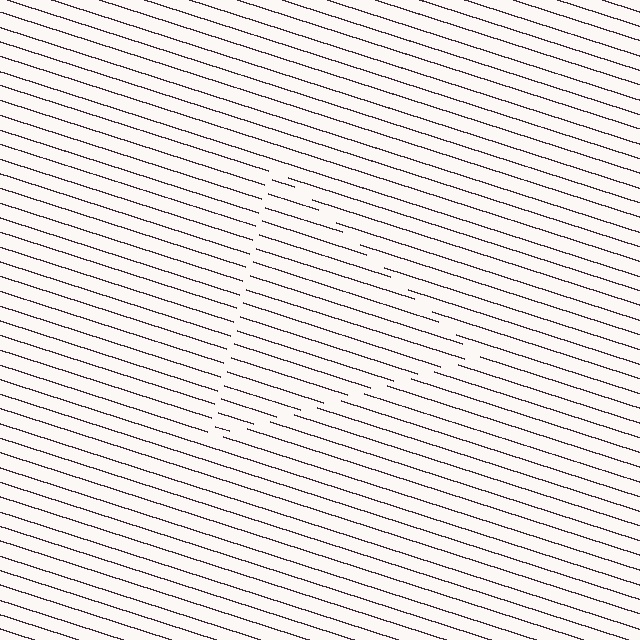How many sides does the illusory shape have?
3 sides — the line-ends trace a triangle.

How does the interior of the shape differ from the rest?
The interior of the shape contains the same grating, shifted by half a period — the contour is defined by the phase discontinuity where line-ends from the inner and outer gratings abut.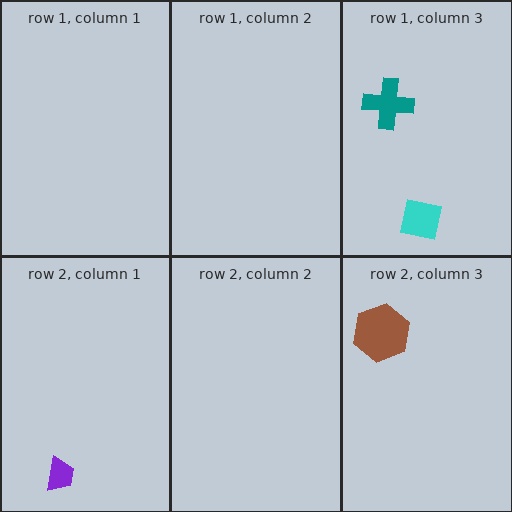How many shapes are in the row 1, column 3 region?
2.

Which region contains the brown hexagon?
The row 2, column 3 region.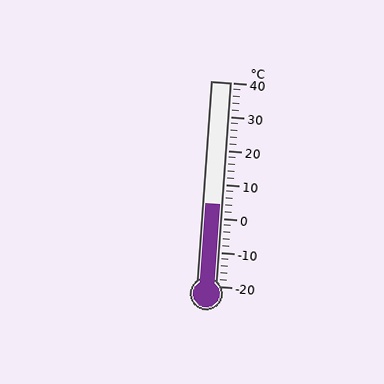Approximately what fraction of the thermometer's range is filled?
The thermometer is filled to approximately 40% of its range.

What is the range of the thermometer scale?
The thermometer scale ranges from -20°C to 40°C.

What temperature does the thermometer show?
The thermometer shows approximately 4°C.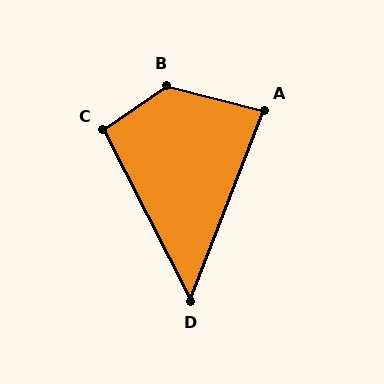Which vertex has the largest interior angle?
B, at approximately 132 degrees.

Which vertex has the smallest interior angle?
D, at approximately 48 degrees.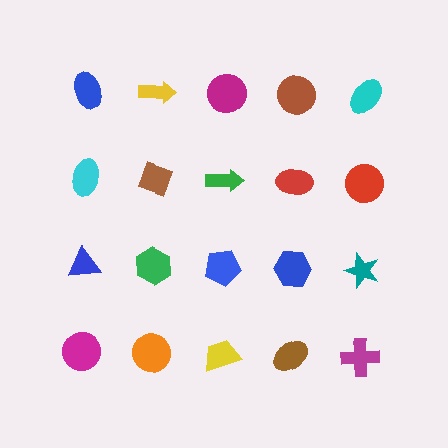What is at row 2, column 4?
A red ellipse.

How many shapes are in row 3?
5 shapes.